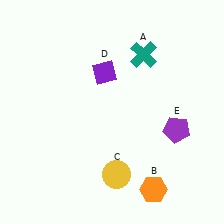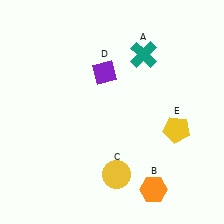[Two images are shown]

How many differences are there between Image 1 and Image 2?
There is 1 difference between the two images.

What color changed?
The pentagon (E) changed from purple in Image 1 to yellow in Image 2.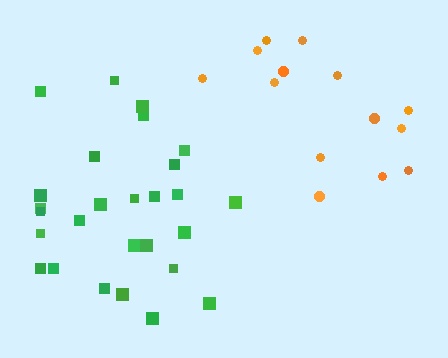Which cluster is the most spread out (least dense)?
Orange.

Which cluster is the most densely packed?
Green.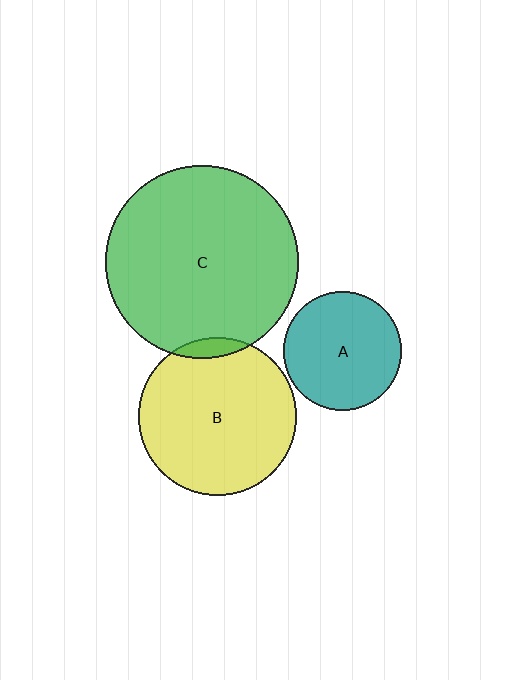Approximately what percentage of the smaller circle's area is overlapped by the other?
Approximately 5%.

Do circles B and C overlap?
Yes.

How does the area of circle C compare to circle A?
Approximately 2.6 times.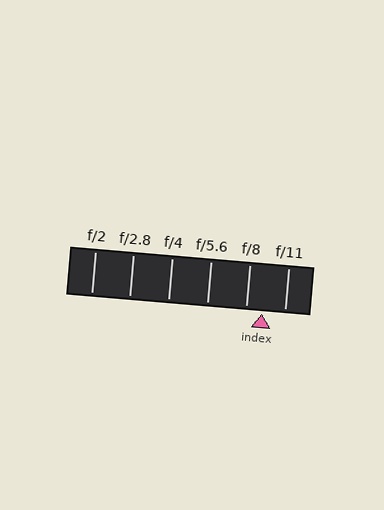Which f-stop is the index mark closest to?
The index mark is closest to f/8.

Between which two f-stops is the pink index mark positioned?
The index mark is between f/8 and f/11.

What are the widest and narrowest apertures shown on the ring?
The widest aperture shown is f/2 and the narrowest is f/11.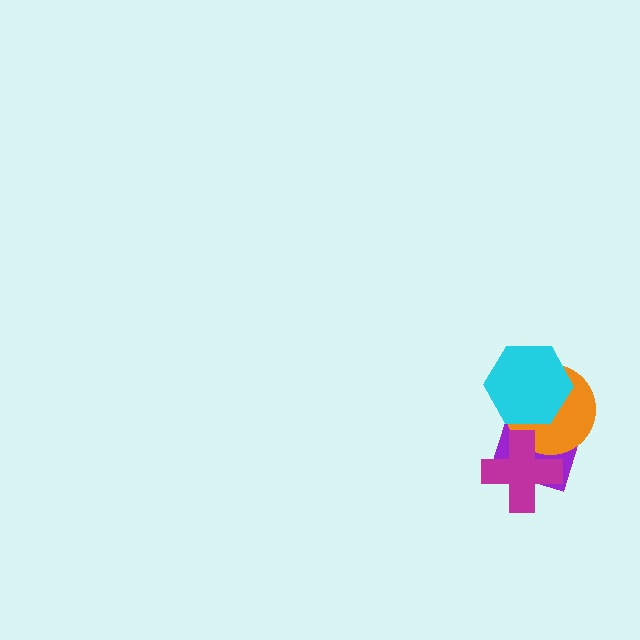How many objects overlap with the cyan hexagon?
2 objects overlap with the cyan hexagon.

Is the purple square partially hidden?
Yes, it is partially covered by another shape.